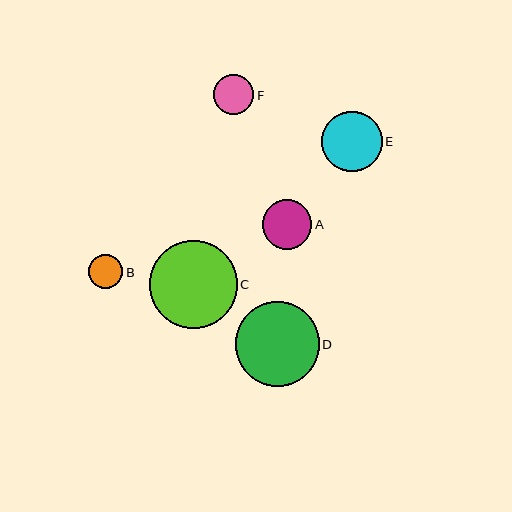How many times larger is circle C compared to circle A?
Circle C is approximately 1.8 times the size of circle A.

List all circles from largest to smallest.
From largest to smallest: C, D, E, A, F, B.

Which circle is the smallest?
Circle B is the smallest with a size of approximately 34 pixels.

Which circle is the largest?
Circle C is the largest with a size of approximately 88 pixels.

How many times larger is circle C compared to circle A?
Circle C is approximately 1.8 times the size of circle A.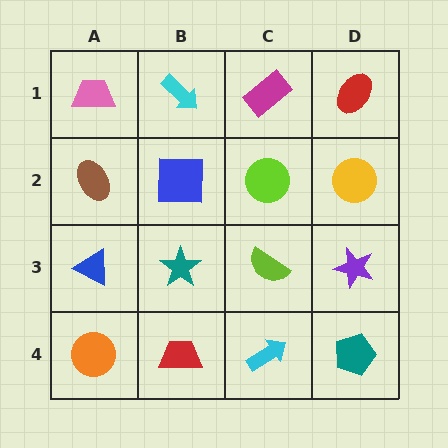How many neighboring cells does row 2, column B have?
4.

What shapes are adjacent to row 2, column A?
A pink trapezoid (row 1, column A), a blue triangle (row 3, column A), a blue square (row 2, column B).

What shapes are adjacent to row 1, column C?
A lime circle (row 2, column C), a cyan arrow (row 1, column B), a red ellipse (row 1, column D).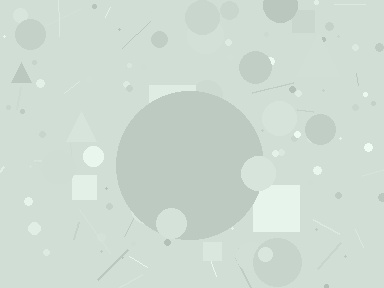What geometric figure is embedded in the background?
A circle is embedded in the background.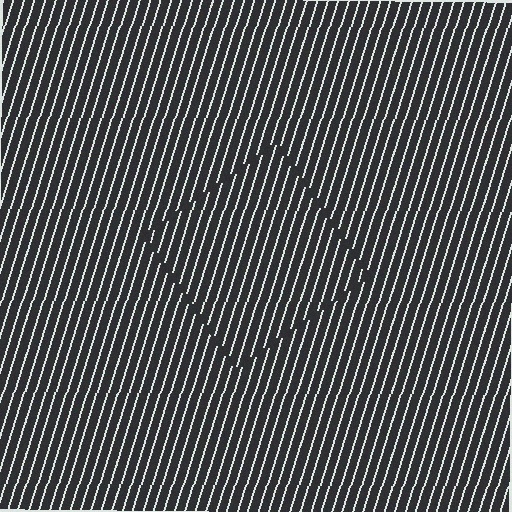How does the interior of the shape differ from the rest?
The interior of the shape contains the same grating, shifted by half a period — the contour is defined by the phase discontinuity where line-ends from the inner and outer gratings abut.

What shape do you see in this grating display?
An illusory square. The interior of the shape contains the same grating, shifted by half a period — the contour is defined by the phase discontinuity where line-ends from the inner and outer gratings abut.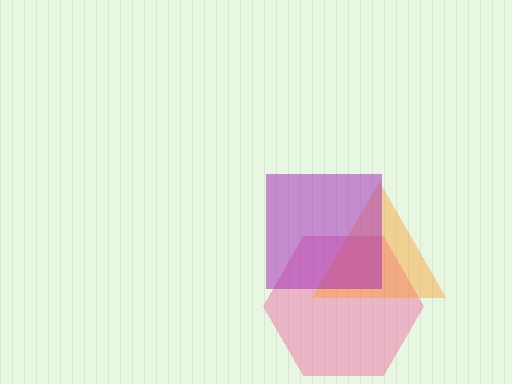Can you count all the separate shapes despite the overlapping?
Yes, there are 3 separate shapes.